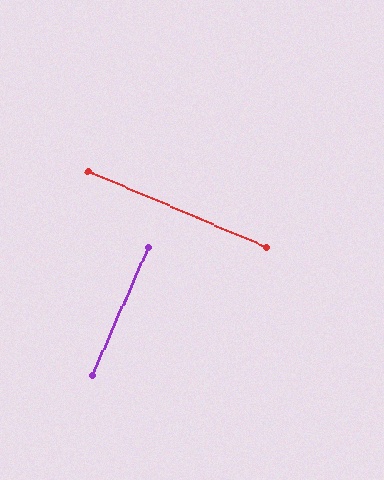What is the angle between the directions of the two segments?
Approximately 89 degrees.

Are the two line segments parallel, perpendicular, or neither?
Perpendicular — they meet at approximately 89°.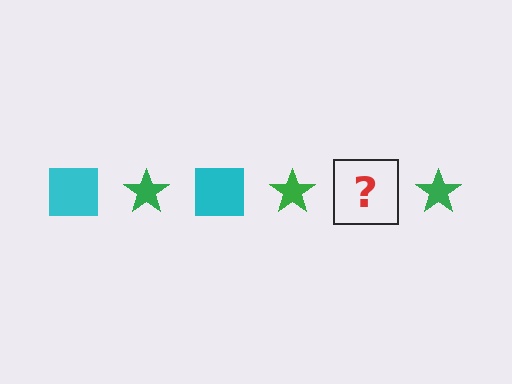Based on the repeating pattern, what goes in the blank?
The blank should be a cyan square.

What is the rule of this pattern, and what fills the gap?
The rule is that the pattern alternates between cyan square and green star. The gap should be filled with a cyan square.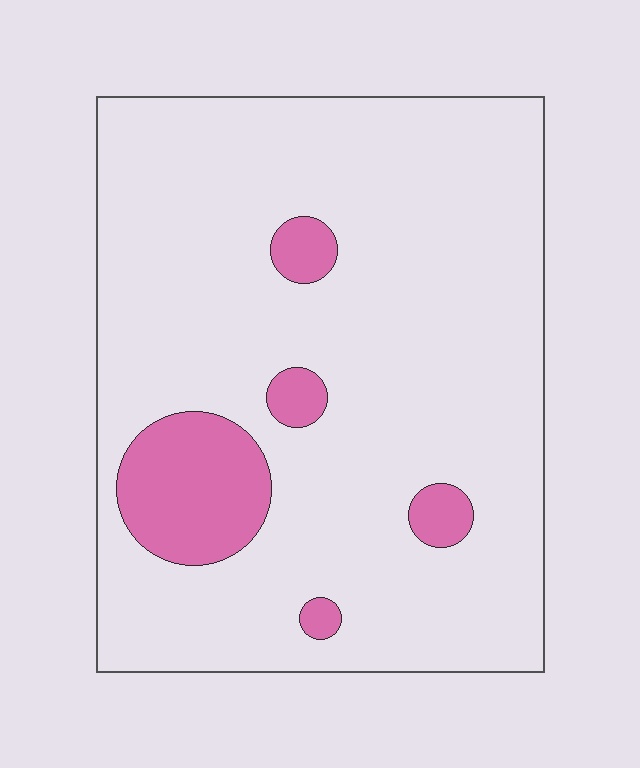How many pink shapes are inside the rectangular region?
5.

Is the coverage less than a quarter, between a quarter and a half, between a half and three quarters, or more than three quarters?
Less than a quarter.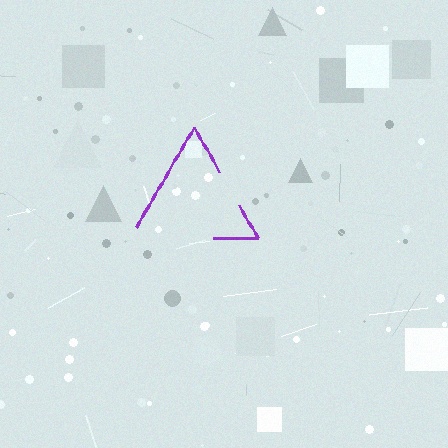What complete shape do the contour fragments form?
The contour fragments form a triangle.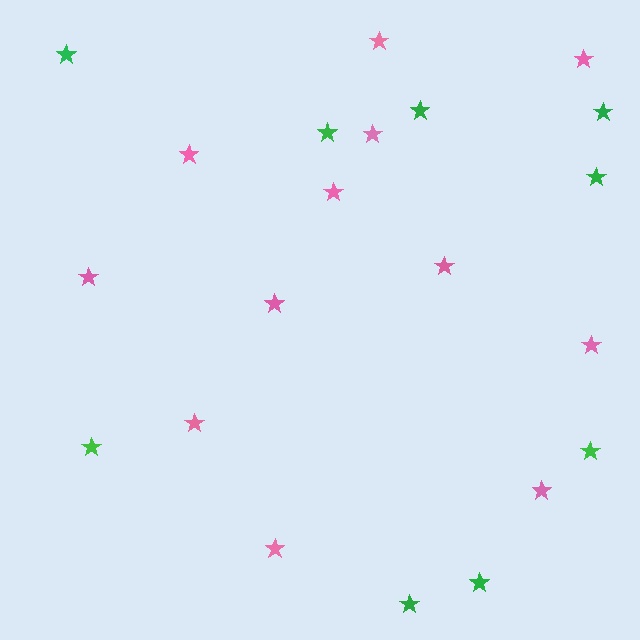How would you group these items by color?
There are 2 groups: one group of pink stars (12) and one group of green stars (9).